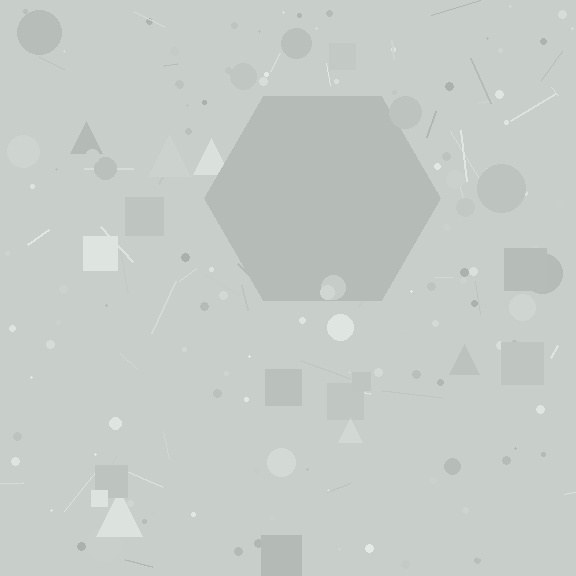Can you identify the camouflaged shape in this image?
The camouflaged shape is a hexagon.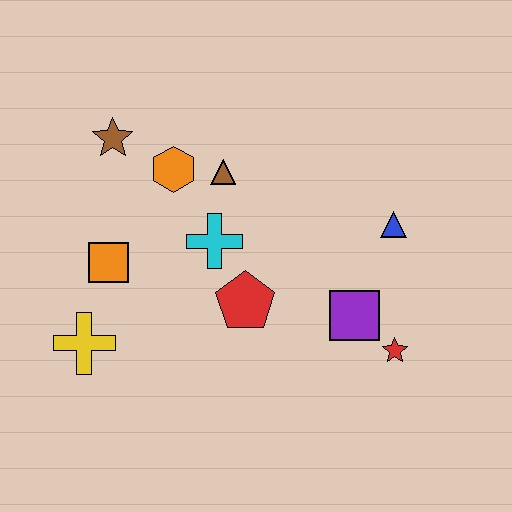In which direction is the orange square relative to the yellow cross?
The orange square is above the yellow cross.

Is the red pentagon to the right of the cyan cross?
Yes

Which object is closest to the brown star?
The orange hexagon is closest to the brown star.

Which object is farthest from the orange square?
The red star is farthest from the orange square.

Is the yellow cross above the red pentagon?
No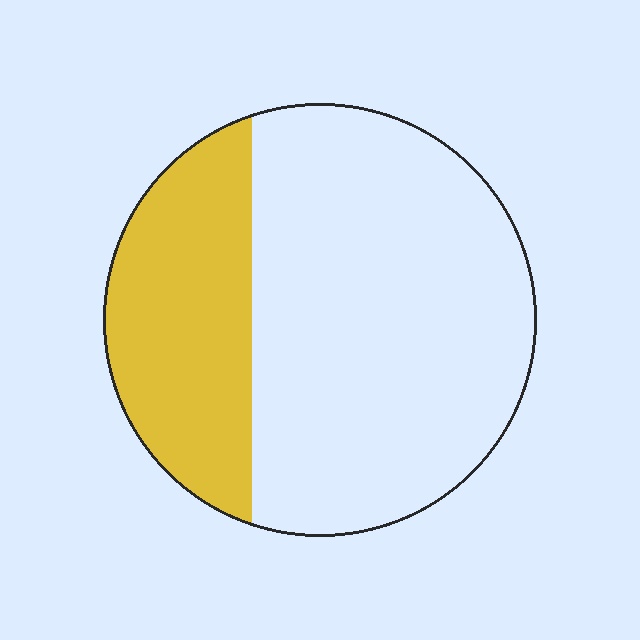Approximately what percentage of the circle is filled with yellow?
Approximately 30%.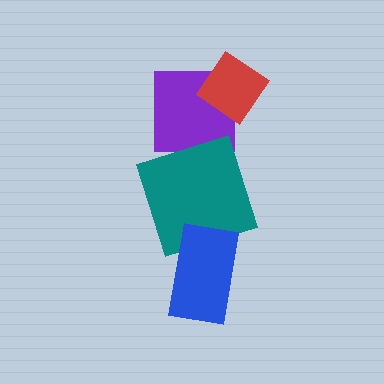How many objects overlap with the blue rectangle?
1 object overlaps with the blue rectangle.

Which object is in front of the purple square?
The red diamond is in front of the purple square.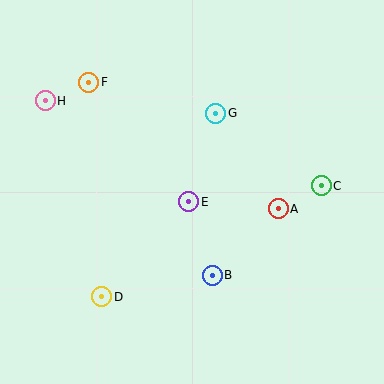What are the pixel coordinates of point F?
Point F is at (89, 82).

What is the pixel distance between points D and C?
The distance between D and C is 246 pixels.